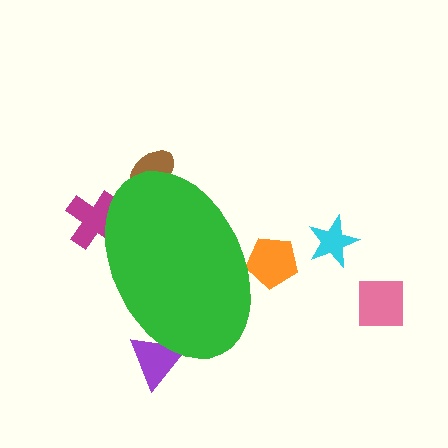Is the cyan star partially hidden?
No, the cyan star is fully visible.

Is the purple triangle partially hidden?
Yes, the purple triangle is partially hidden behind the green ellipse.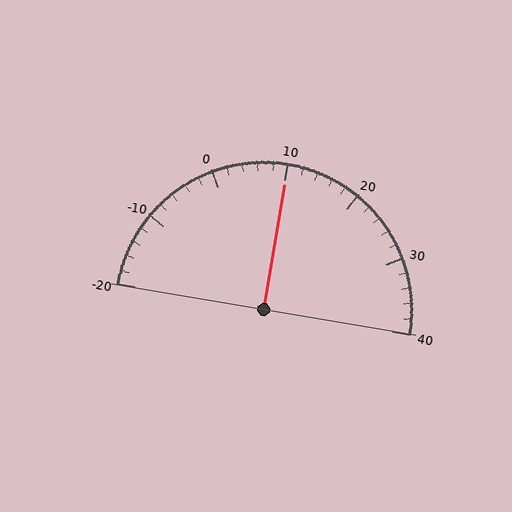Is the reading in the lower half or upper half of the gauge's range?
The reading is in the upper half of the range (-20 to 40).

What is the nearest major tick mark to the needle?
The nearest major tick mark is 10.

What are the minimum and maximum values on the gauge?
The gauge ranges from -20 to 40.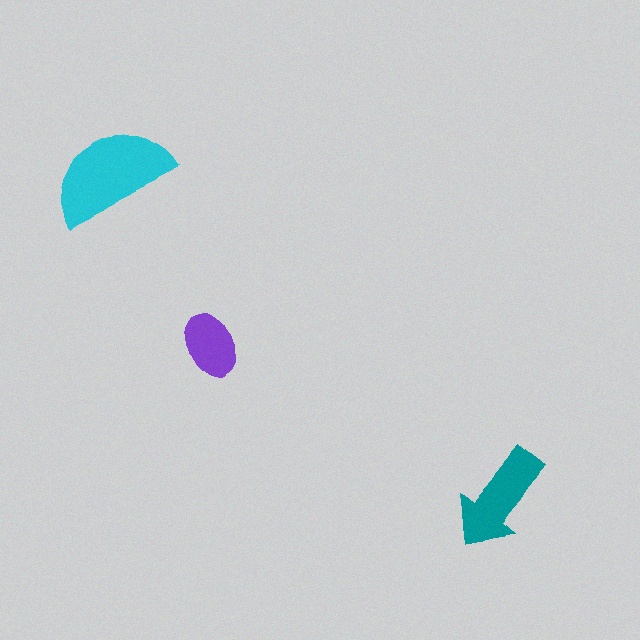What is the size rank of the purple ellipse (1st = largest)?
3rd.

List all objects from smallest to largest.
The purple ellipse, the teal arrow, the cyan semicircle.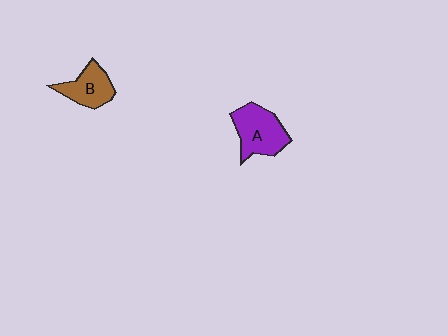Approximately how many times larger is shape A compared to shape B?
Approximately 1.3 times.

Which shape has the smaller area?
Shape B (brown).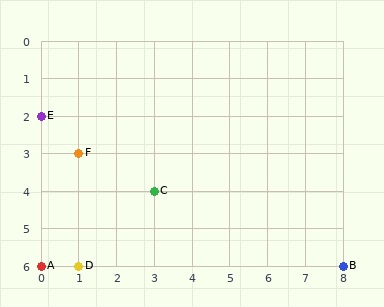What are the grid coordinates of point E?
Point E is at grid coordinates (0, 2).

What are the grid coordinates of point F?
Point F is at grid coordinates (1, 3).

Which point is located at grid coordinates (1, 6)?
Point D is at (1, 6).